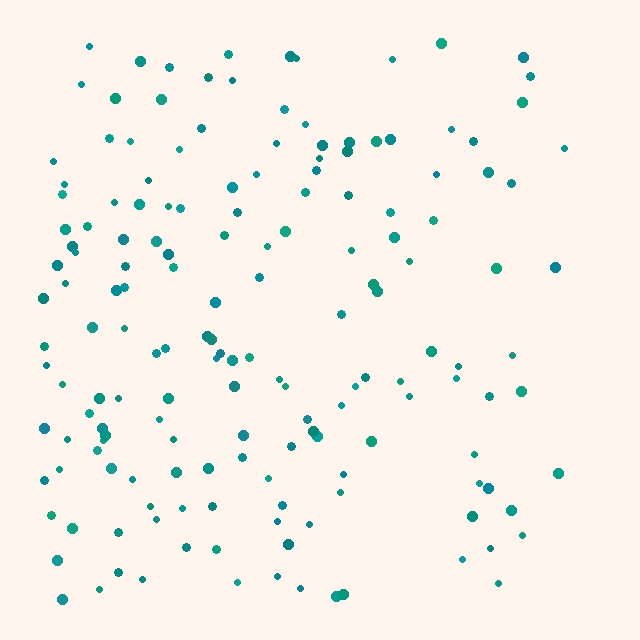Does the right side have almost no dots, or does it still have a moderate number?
Still a moderate number, just noticeably fewer than the left.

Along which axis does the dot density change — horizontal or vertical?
Horizontal.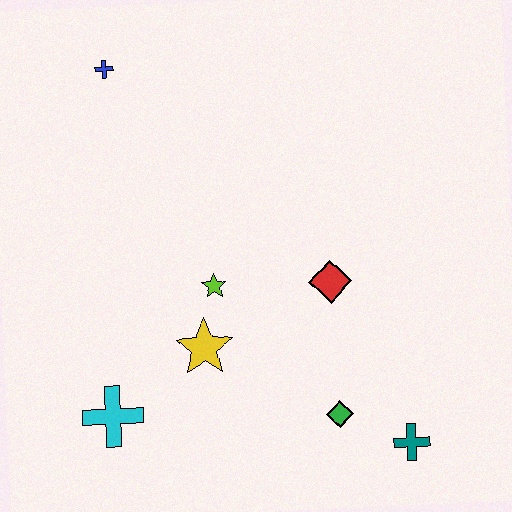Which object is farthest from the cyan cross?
The blue cross is farthest from the cyan cross.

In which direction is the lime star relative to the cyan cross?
The lime star is above the cyan cross.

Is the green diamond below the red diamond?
Yes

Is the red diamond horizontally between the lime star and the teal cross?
Yes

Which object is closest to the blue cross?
The lime star is closest to the blue cross.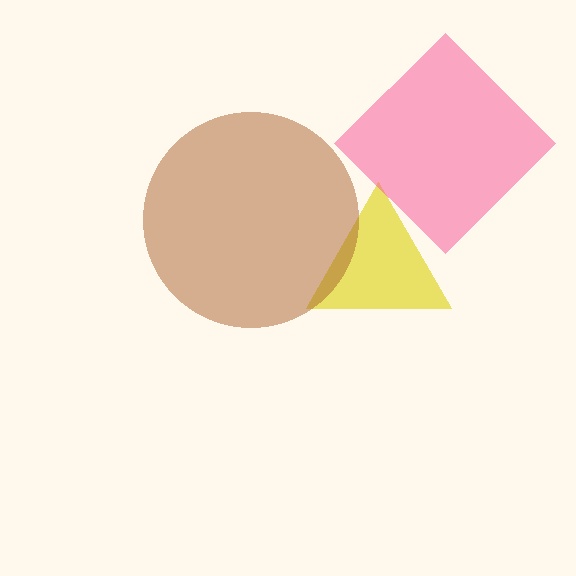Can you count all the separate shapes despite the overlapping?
Yes, there are 3 separate shapes.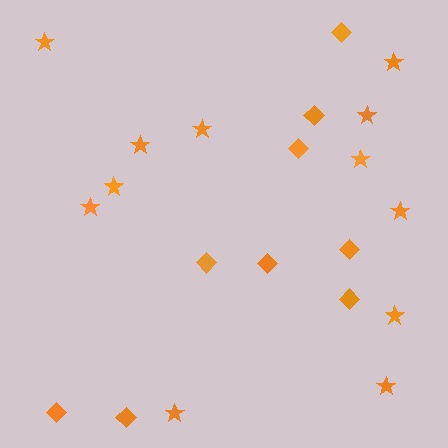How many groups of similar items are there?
There are 2 groups: one group of diamonds (9) and one group of stars (12).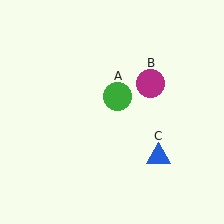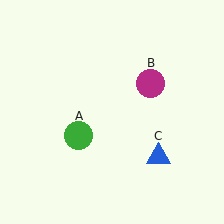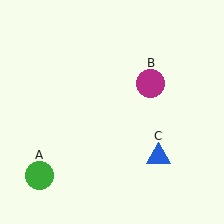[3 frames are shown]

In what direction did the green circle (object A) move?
The green circle (object A) moved down and to the left.